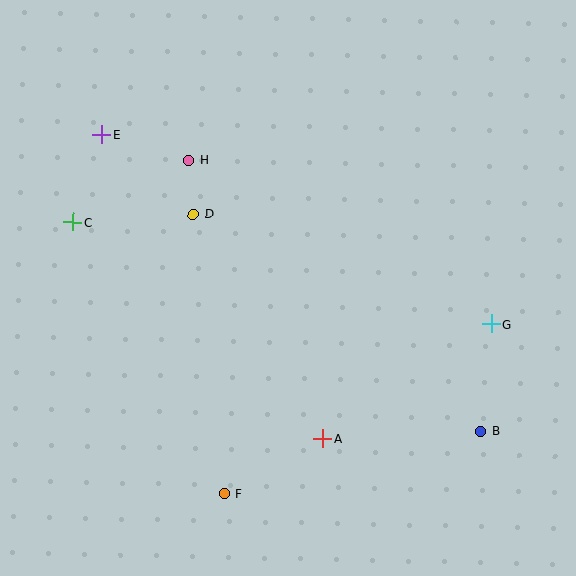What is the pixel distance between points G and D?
The distance between G and D is 318 pixels.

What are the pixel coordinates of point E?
Point E is at (102, 135).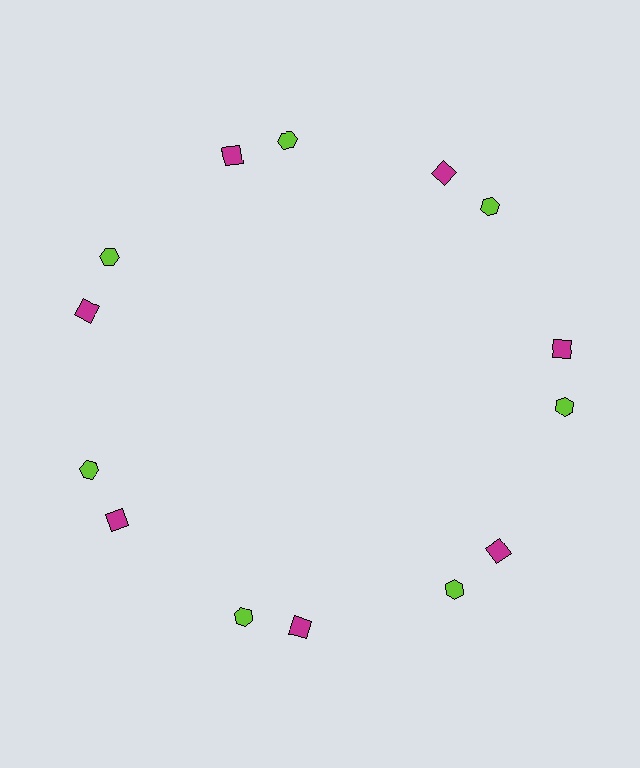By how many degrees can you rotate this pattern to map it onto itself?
The pattern maps onto itself every 51 degrees of rotation.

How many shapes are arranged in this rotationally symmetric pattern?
There are 14 shapes, arranged in 7 groups of 2.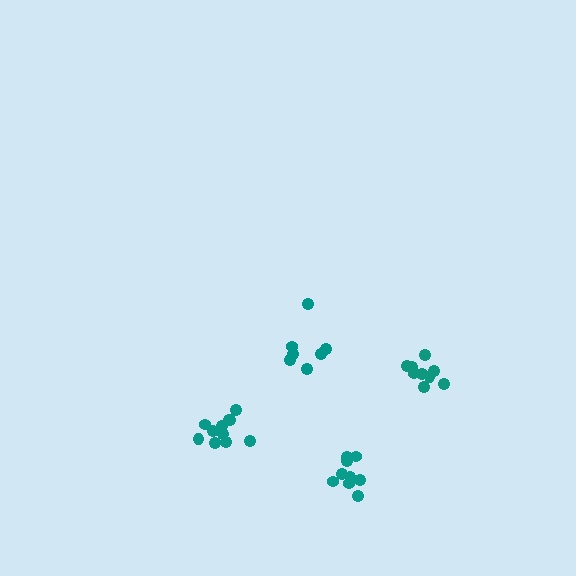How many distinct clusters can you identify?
There are 4 distinct clusters.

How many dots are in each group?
Group 1: 7 dots, Group 2: 10 dots, Group 3: 9 dots, Group 4: 11 dots (37 total).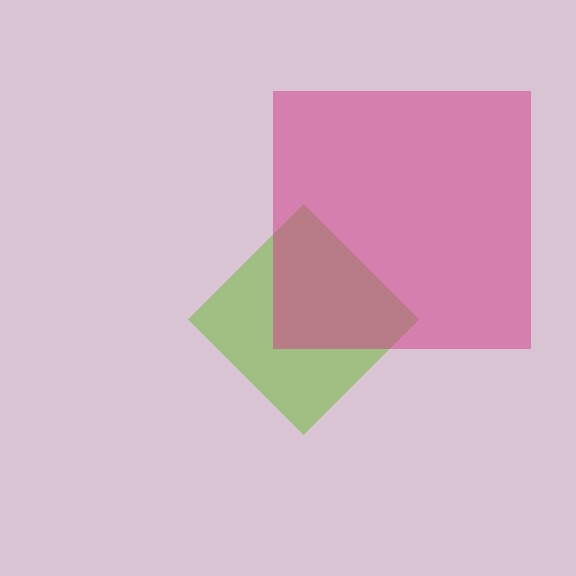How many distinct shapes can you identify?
There are 2 distinct shapes: a lime diamond, a magenta square.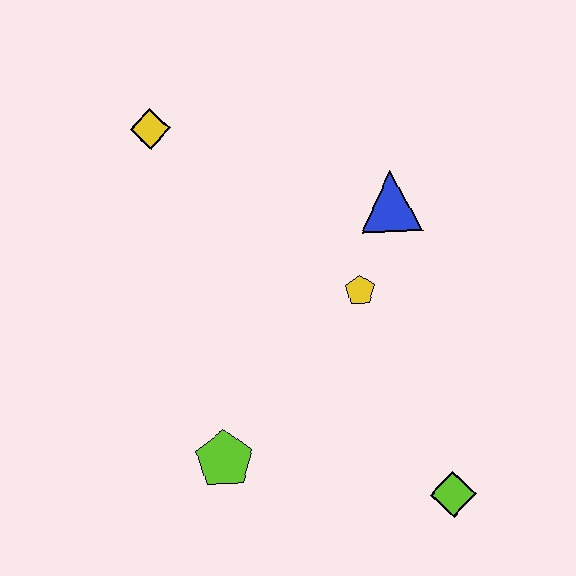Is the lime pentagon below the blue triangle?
Yes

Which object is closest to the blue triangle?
The yellow pentagon is closest to the blue triangle.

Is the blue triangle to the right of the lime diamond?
No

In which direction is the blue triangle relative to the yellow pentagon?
The blue triangle is above the yellow pentagon.